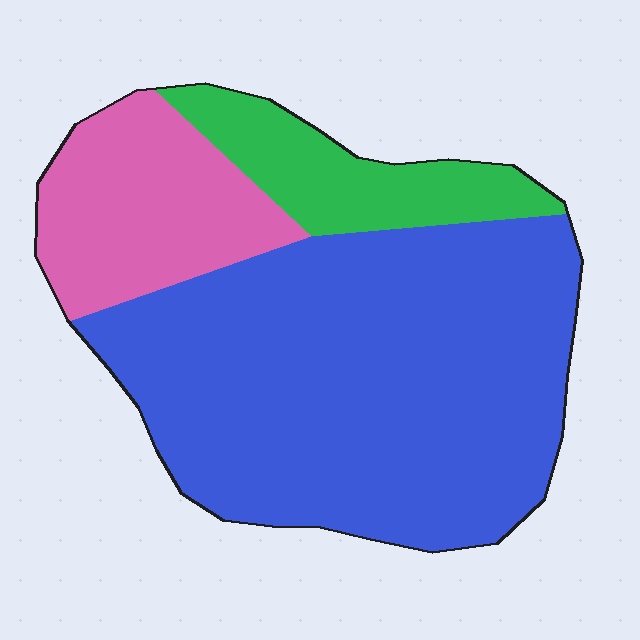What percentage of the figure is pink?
Pink covers around 20% of the figure.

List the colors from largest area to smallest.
From largest to smallest: blue, pink, green.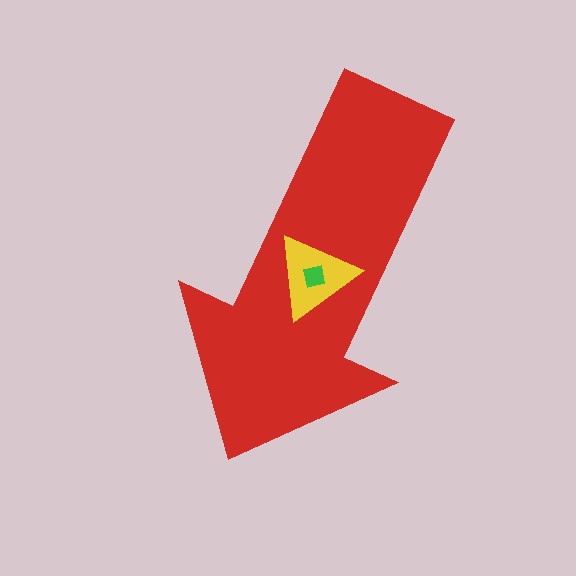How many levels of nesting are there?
3.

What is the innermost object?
The green square.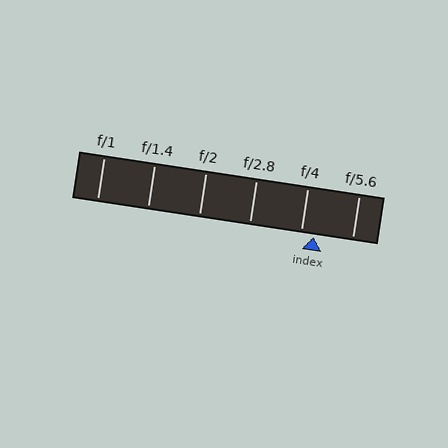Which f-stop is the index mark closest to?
The index mark is closest to f/4.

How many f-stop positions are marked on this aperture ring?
There are 6 f-stop positions marked.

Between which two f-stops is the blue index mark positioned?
The index mark is between f/4 and f/5.6.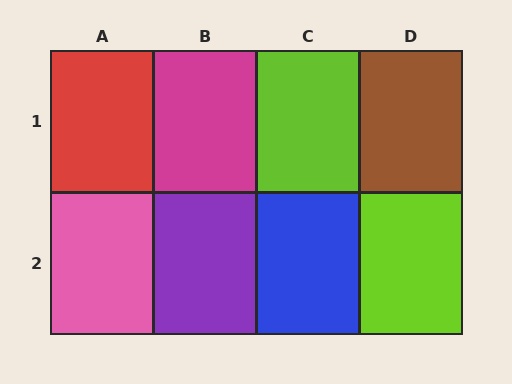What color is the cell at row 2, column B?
Purple.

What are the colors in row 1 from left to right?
Red, magenta, lime, brown.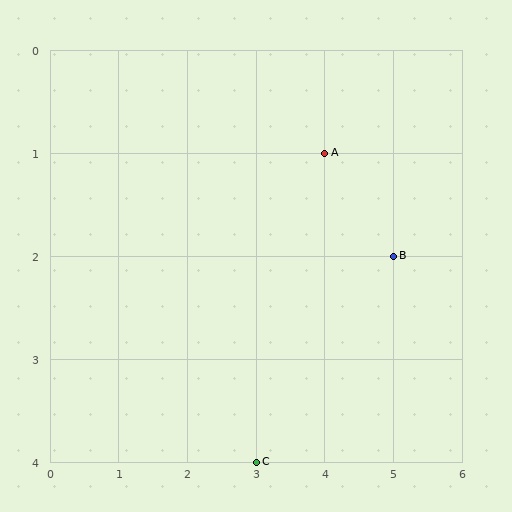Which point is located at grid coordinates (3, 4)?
Point C is at (3, 4).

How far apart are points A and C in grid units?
Points A and C are 1 column and 3 rows apart (about 3.2 grid units diagonally).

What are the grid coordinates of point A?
Point A is at grid coordinates (4, 1).